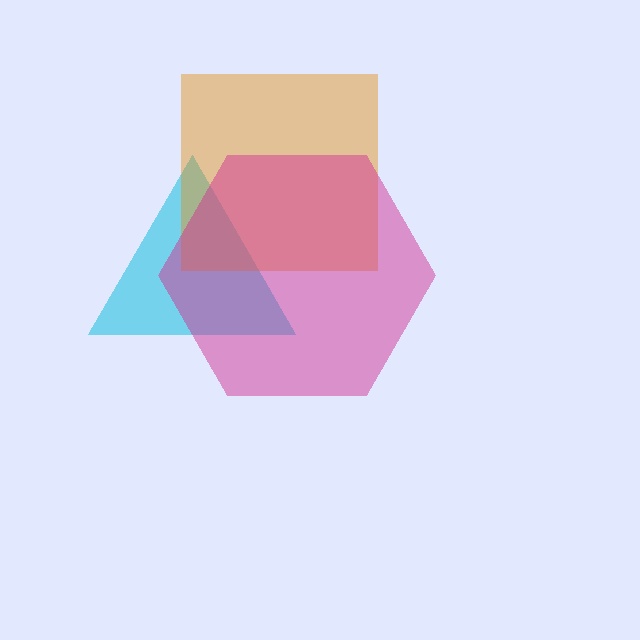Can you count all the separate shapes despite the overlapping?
Yes, there are 3 separate shapes.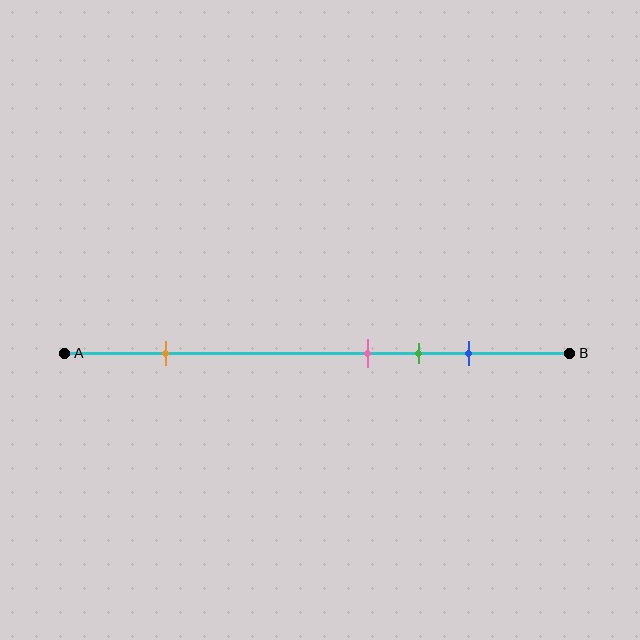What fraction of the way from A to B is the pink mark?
The pink mark is approximately 60% (0.6) of the way from A to B.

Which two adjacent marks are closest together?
The pink and green marks are the closest adjacent pair.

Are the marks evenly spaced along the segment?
No, the marks are not evenly spaced.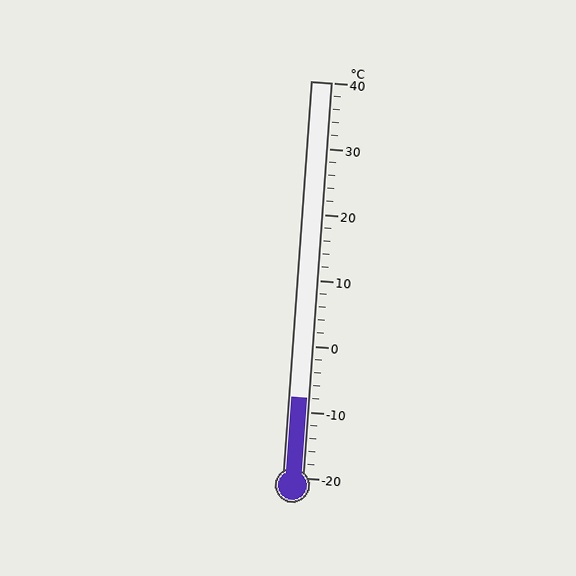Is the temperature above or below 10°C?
The temperature is below 10°C.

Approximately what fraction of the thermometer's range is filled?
The thermometer is filled to approximately 20% of its range.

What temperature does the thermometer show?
The thermometer shows approximately -8°C.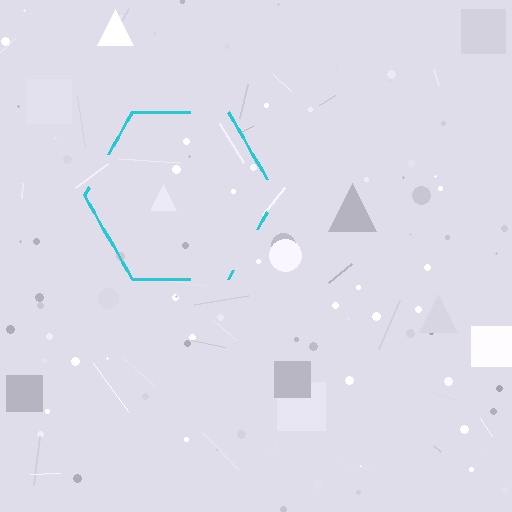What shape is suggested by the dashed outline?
The dashed outline suggests a hexagon.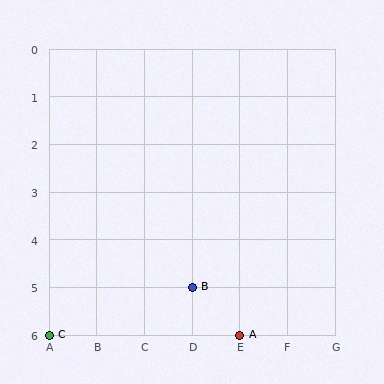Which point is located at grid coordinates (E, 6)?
Point A is at (E, 6).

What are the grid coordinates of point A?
Point A is at grid coordinates (E, 6).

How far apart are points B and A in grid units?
Points B and A are 1 column and 1 row apart (about 1.4 grid units diagonally).